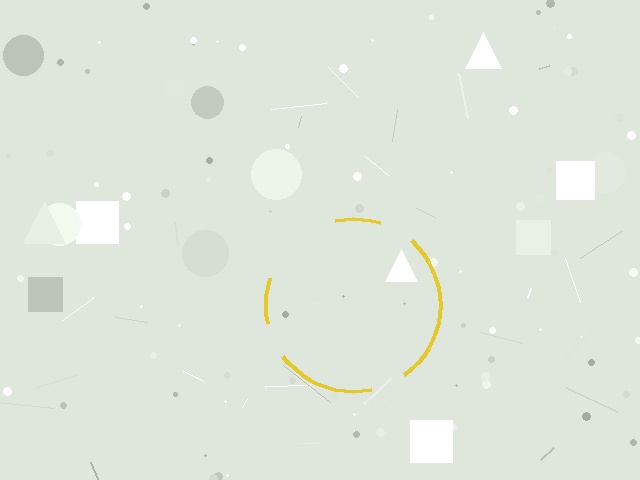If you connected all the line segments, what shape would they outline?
They would outline a circle.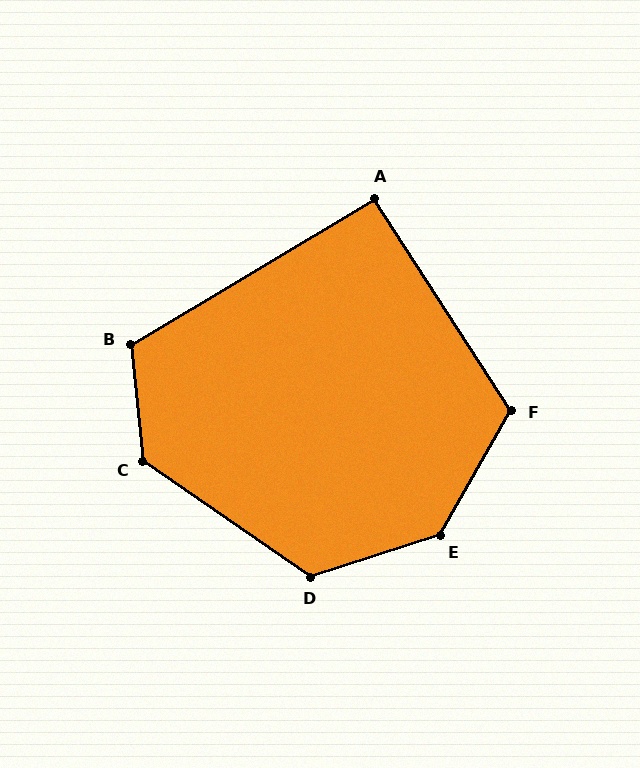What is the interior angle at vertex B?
Approximately 115 degrees (obtuse).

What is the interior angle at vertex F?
Approximately 117 degrees (obtuse).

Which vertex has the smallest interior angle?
A, at approximately 92 degrees.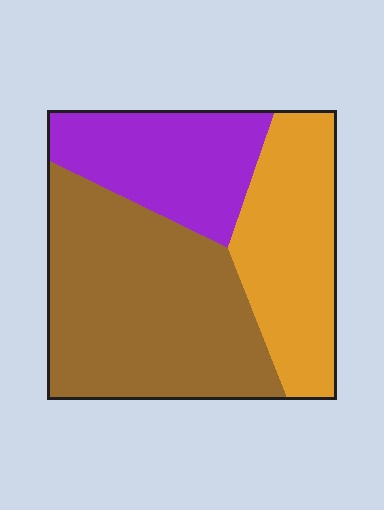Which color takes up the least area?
Purple, at roughly 25%.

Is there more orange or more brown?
Brown.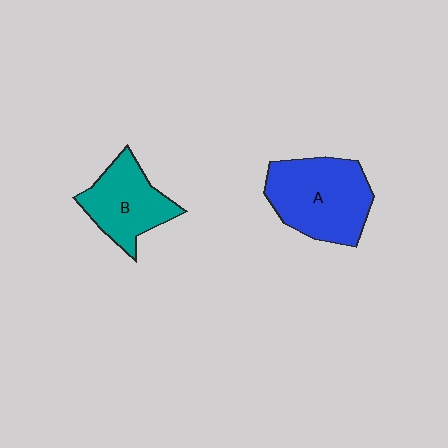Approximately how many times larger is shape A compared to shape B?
Approximately 1.4 times.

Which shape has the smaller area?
Shape B (teal).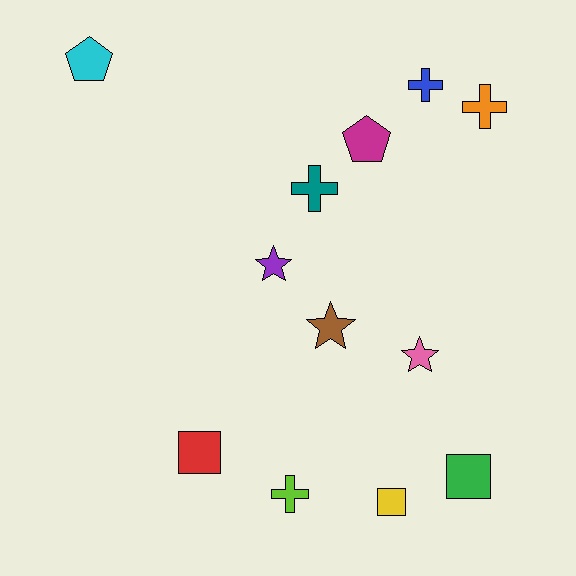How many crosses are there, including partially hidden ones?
There are 4 crosses.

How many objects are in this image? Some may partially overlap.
There are 12 objects.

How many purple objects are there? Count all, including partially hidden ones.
There is 1 purple object.